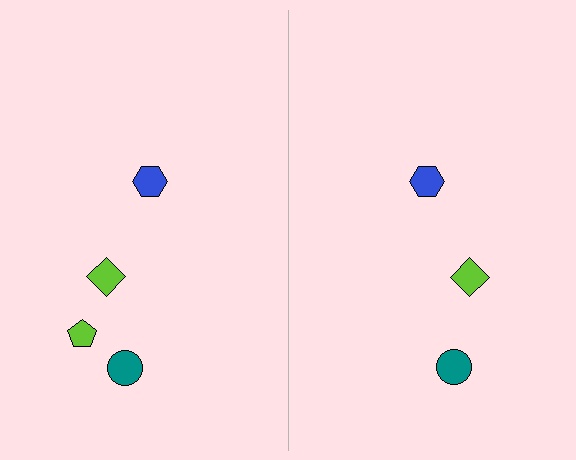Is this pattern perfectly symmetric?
No, the pattern is not perfectly symmetric. A lime pentagon is missing from the right side.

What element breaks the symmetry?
A lime pentagon is missing from the right side.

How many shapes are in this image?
There are 7 shapes in this image.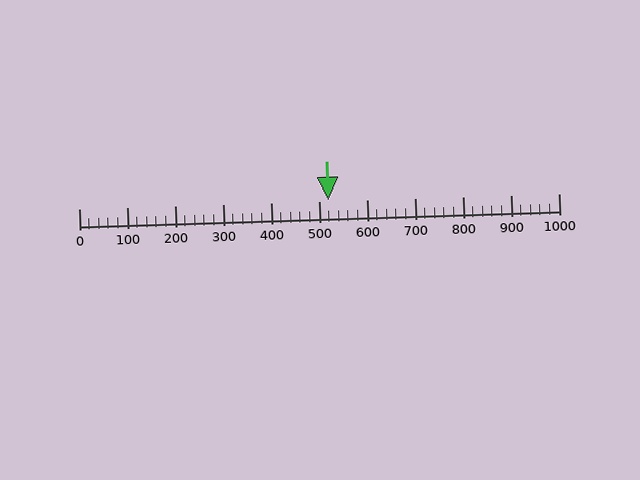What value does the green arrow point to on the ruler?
The green arrow points to approximately 520.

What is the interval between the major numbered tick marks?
The major tick marks are spaced 100 units apart.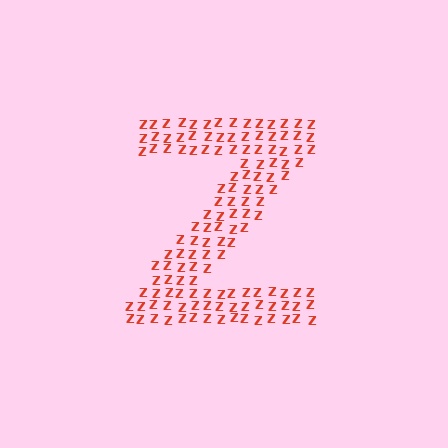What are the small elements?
The small elements are letter Z's.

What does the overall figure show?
The overall figure shows the letter Z.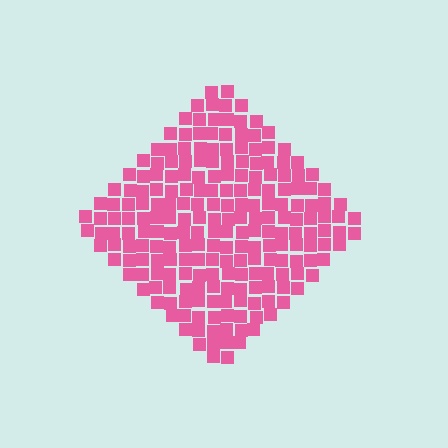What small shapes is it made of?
It is made of small squares.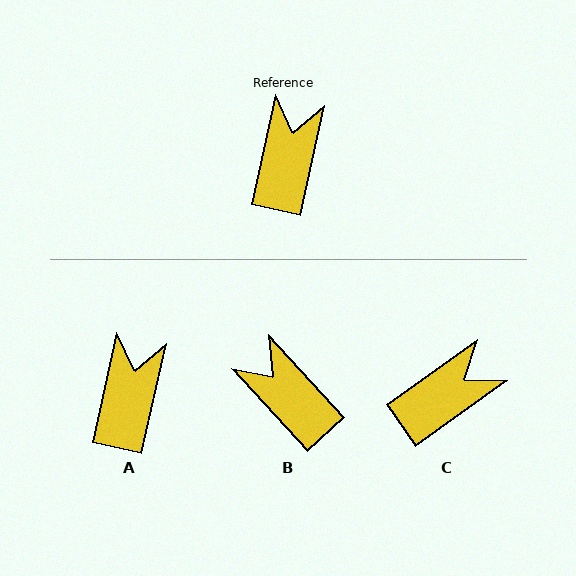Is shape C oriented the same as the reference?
No, it is off by about 42 degrees.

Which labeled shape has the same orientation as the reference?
A.